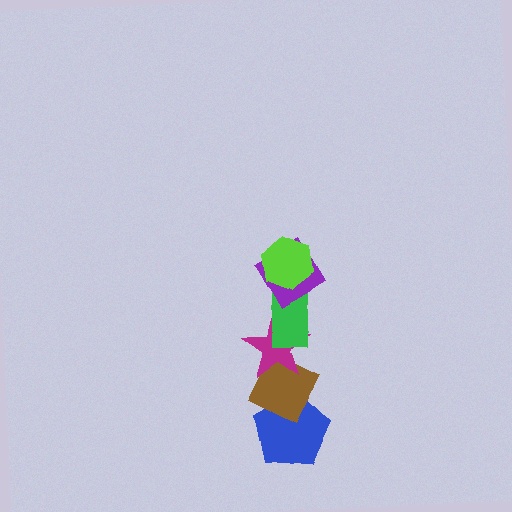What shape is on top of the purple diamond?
The lime hexagon is on top of the purple diamond.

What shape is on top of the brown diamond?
The magenta star is on top of the brown diamond.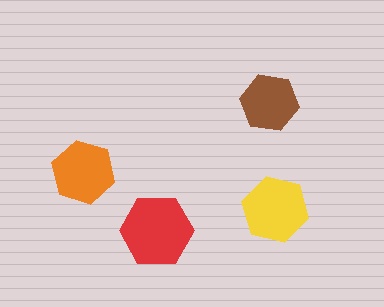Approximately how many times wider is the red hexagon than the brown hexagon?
About 1.5 times wider.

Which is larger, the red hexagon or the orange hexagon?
The red one.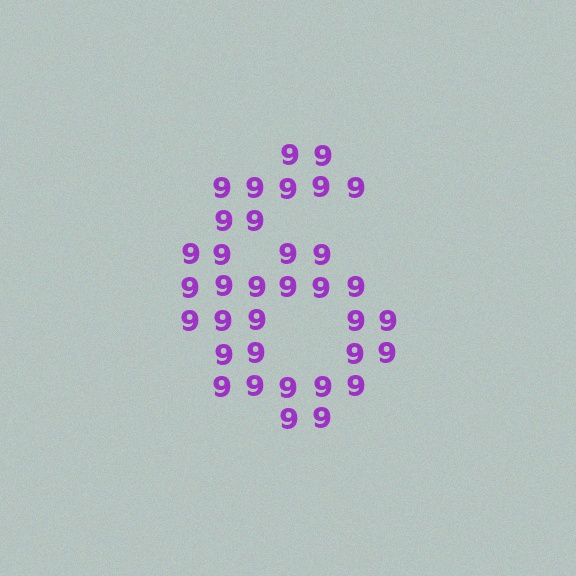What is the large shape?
The large shape is the digit 6.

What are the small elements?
The small elements are digit 9's.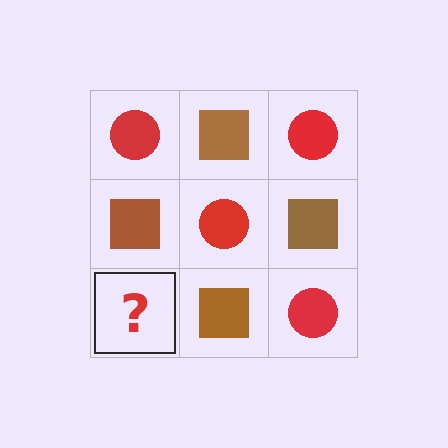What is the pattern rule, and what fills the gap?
The rule is that it alternates red circle and brown square in a checkerboard pattern. The gap should be filled with a red circle.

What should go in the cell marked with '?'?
The missing cell should contain a red circle.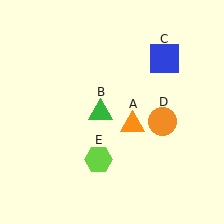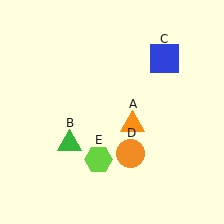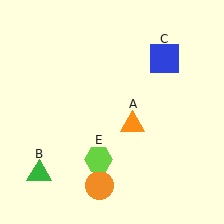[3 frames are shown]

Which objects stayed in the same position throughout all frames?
Orange triangle (object A) and blue square (object C) and lime hexagon (object E) remained stationary.